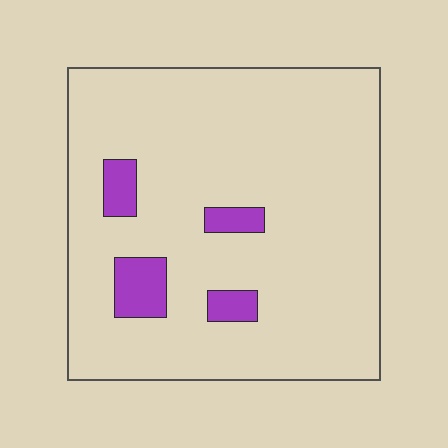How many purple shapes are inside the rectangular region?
4.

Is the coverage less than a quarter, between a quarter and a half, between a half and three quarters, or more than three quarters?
Less than a quarter.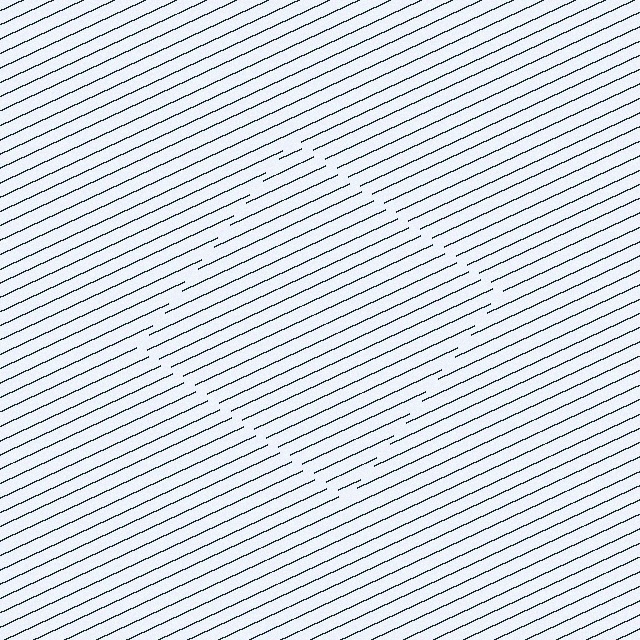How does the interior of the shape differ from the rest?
The interior of the shape contains the same grating, shifted by half a period — the contour is defined by the phase discontinuity where line-ends from the inner and outer gratings abut.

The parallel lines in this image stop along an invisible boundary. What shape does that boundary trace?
An illusory square. The interior of the shape contains the same grating, shifted by half a period — the contour is defined by the phase discontinuity where line-ends from the inner and outer gratings abut.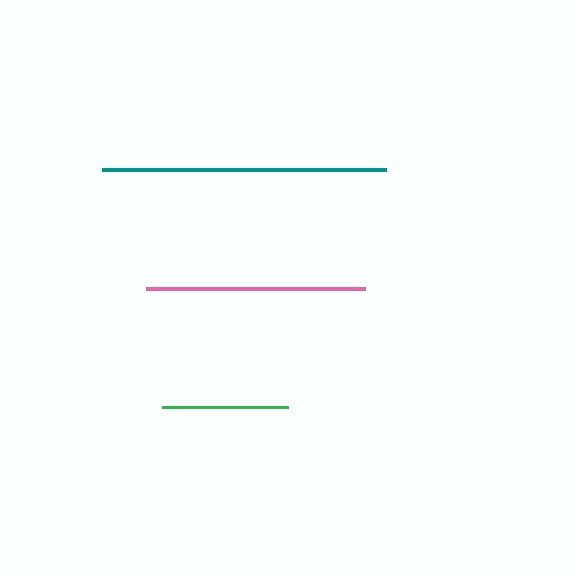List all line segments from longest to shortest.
From longest to shortest: teal, pink, green.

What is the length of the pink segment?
The pink segment is approximately 218 pixels long.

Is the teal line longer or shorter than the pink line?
The teal line is longer than the pink line.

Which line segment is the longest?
The teal line is the longest at approximately 284 pixels.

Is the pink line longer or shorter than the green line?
The pink line is longer than the green line.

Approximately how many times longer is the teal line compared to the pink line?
The teal line is approximately 1.3 times the length of the pink line.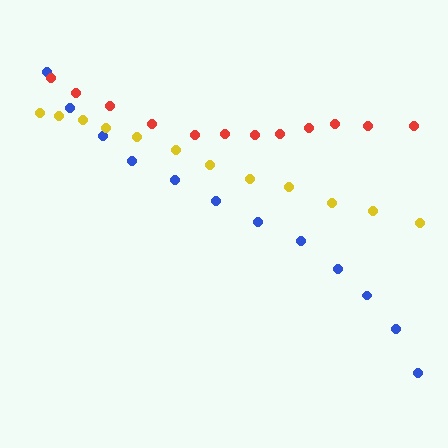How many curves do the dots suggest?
There are 3 distinct paths.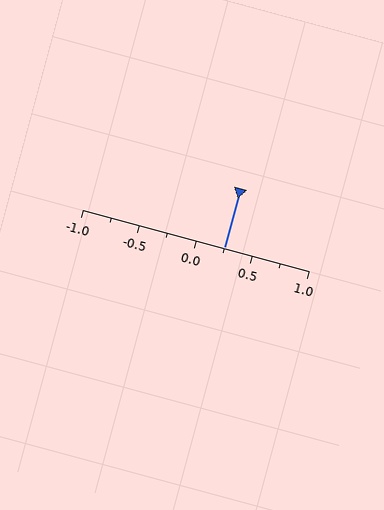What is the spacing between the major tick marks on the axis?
The major ticks are spaced 0.5 apart.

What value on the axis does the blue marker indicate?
The marker indicates approximately 0.25.